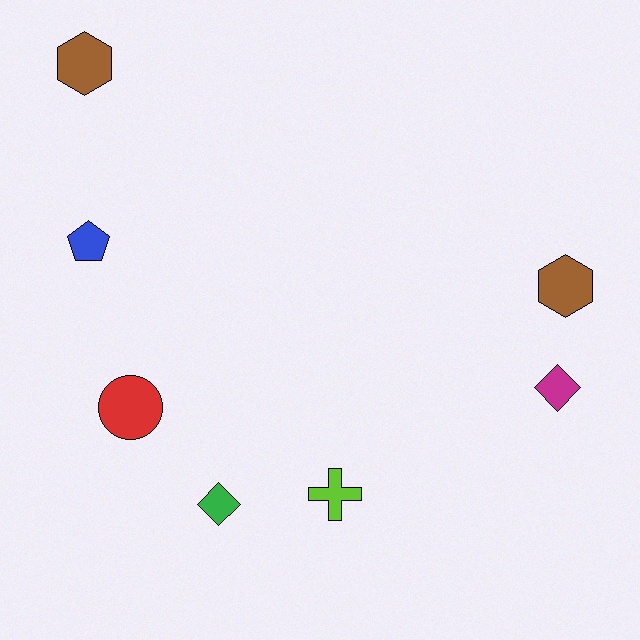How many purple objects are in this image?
There are no purple objects.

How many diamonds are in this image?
There are 2 diamonds.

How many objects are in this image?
There are 7 objects.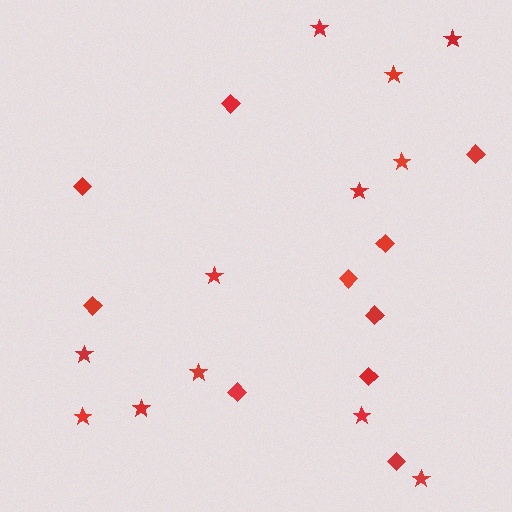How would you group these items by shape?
There are 2 groups: one group of diamonds (10) and one group of stars (12).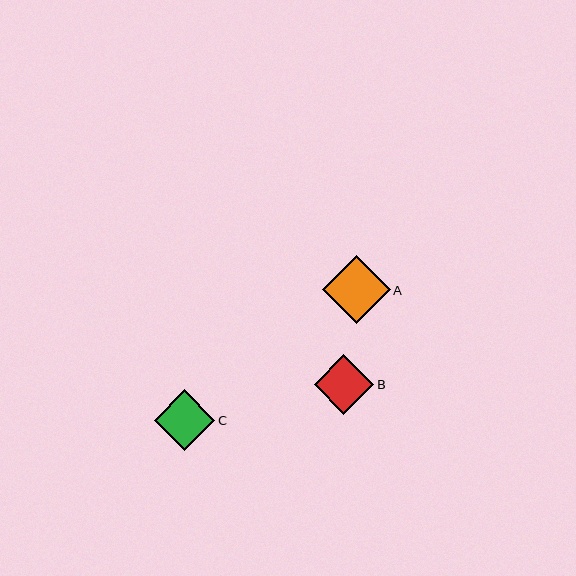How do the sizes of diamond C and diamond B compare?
Diamond C and diamond B are approximately the same size.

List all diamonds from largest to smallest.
From largest to smallest: A, C, B.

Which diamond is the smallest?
Diamond B is the smallest with a size of approximately 60 pixels.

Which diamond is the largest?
Diamond A is the largest with a size of approximately 68 pixels.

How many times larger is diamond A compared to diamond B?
Diamond A is approximately 1.1 times the size of diamond B.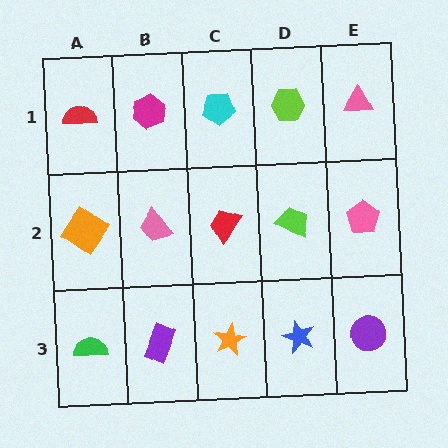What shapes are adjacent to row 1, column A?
An orange diamond (row 2, column A), a magenta hexagon (row 1, column B).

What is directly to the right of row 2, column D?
A pink pentagon.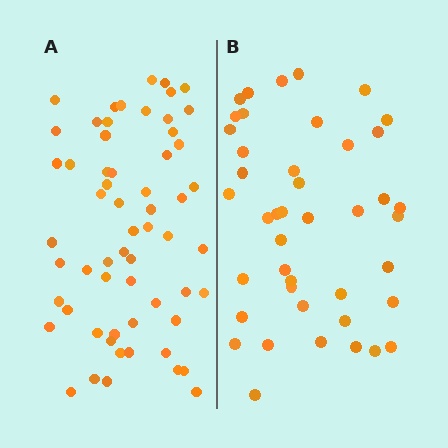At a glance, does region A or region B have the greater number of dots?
Region A (the left region) has more dots.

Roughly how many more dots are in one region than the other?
Region A has approximately 15 more dots than region B.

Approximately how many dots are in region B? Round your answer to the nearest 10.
About 40 dots. (The exact count is 43, which rounds to 40.)